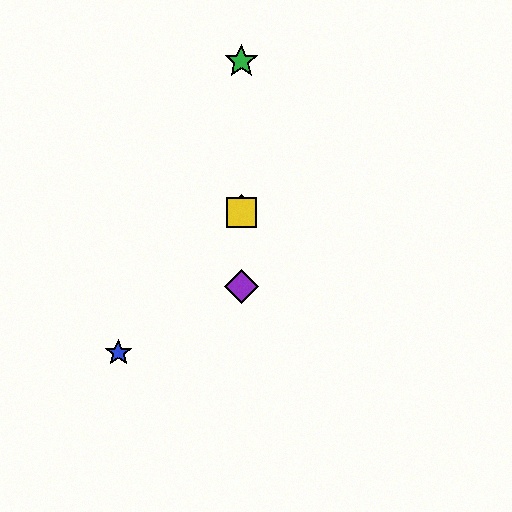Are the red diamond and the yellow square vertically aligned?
Yes, both are at x≈241.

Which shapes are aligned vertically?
The red diamond, the green star, the yellow square, the purple diamond are aligned vertically.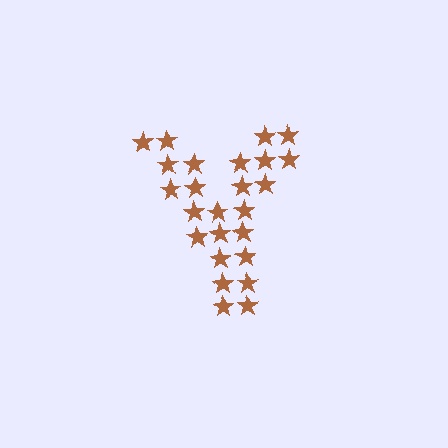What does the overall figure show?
The overall figure shows the letter Y.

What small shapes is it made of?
It is made of small stars.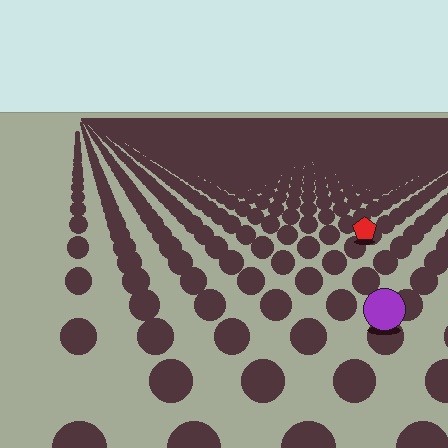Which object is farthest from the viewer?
The red pentagon is farthest from the viewer. It appears smaller and the ground texture around it is denser.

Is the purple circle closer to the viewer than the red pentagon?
Yes. The purple circle is closer — you can tell from the texture gradient: the ground texture is coarser near it.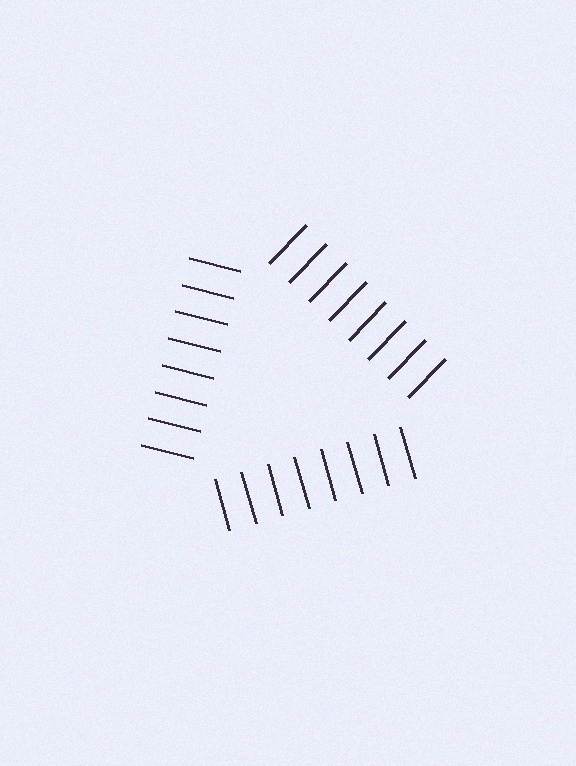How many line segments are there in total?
24 — 8 along each of the 3 edges.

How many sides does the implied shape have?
3 sides — the line-ends trace a triangle.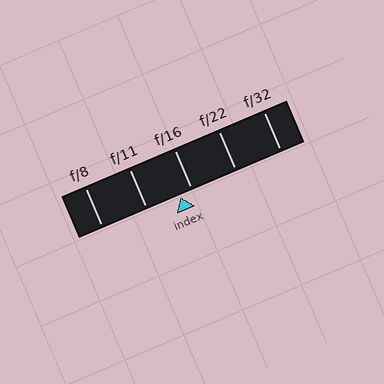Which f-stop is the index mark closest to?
The index mark is closest to f/16.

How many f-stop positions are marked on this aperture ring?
There are 5 f-stop positions marked.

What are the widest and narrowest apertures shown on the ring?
The widest aperture shown is f/8 and the narrowest is f/32.